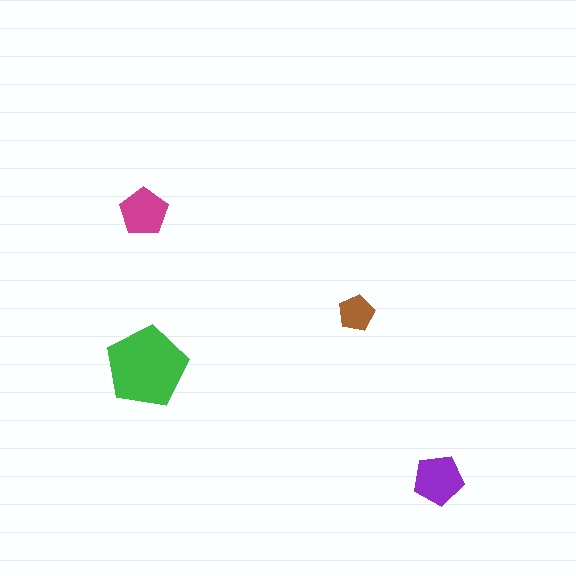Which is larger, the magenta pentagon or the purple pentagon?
The purple one.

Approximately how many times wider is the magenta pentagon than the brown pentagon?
About 1.5 times wider.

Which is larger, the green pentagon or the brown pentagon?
The green one.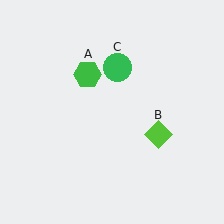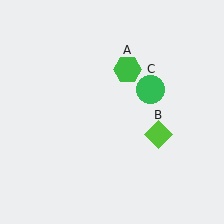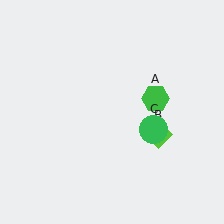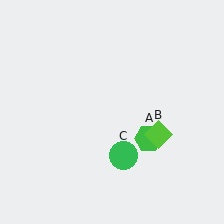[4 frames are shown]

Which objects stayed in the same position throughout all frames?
Lime diamond (object B) remained stationary.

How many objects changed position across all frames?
2 objects changed position: green hexagon (object A), green circle (object C).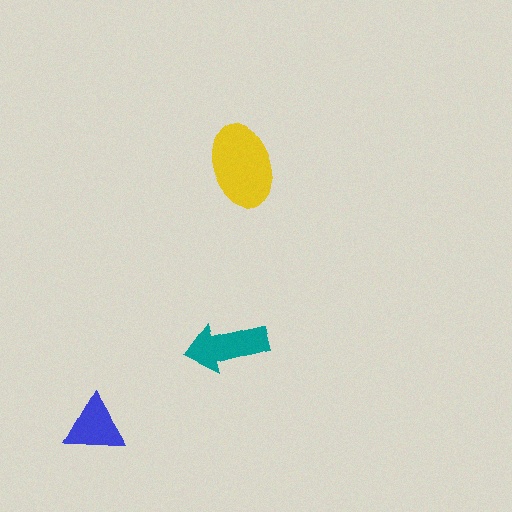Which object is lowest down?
The blue triangle is bottommost.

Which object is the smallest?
The blue triangle.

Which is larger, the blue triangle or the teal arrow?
The teal arrow.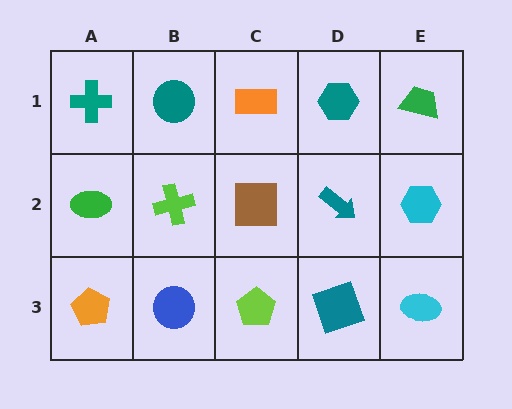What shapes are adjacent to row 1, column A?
A green ellipse (row 2, column A), a teal circle (row 1, column B).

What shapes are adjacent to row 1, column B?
A lime cross (row 2, column B), a teal cross (row 1, column A), an orange rectangle (row 1, column C).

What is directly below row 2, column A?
An orange pentagon.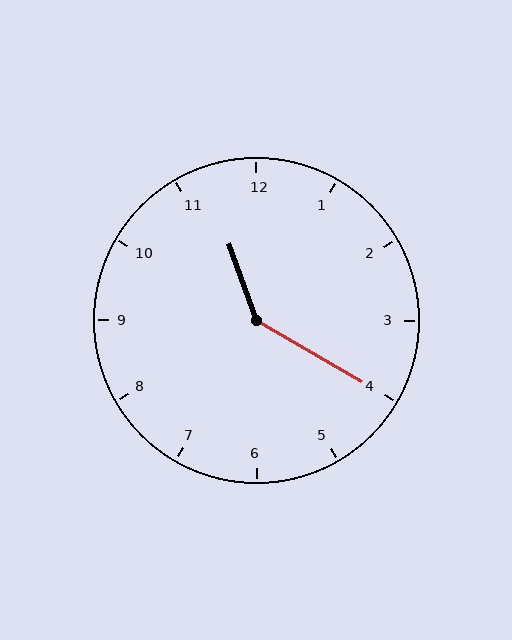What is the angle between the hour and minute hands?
Approximately 140 degrees.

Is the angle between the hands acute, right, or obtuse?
It is obtuse.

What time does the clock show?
11:20.